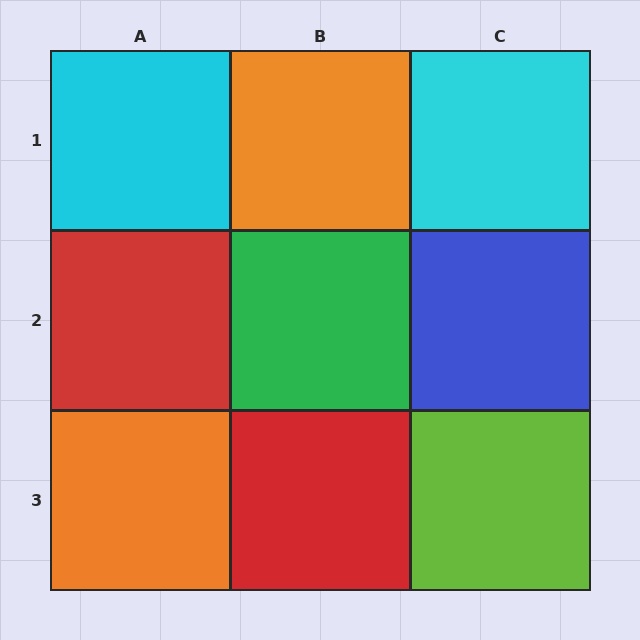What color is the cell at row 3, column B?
Red.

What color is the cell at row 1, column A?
Cyan.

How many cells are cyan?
2 cells are cyan.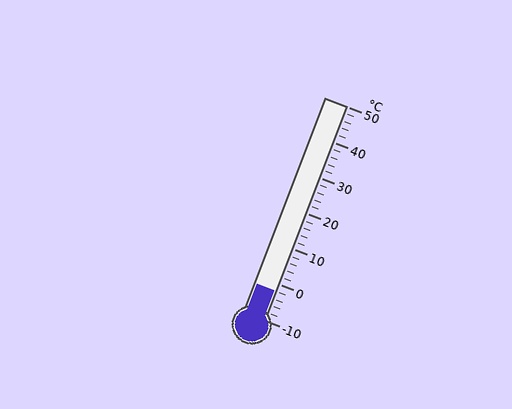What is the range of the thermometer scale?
The thermometer scale ranges from -10°C to 50°C.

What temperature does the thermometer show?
The thermometer shows approximately -2°C.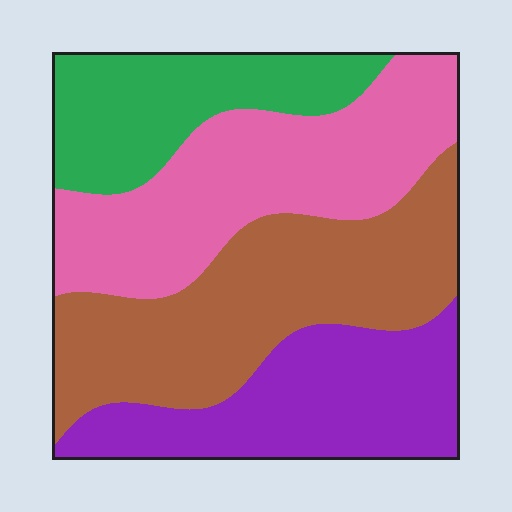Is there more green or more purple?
Purple.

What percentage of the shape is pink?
Pink covers 29% of the shape.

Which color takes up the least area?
Green, at roughly 15%.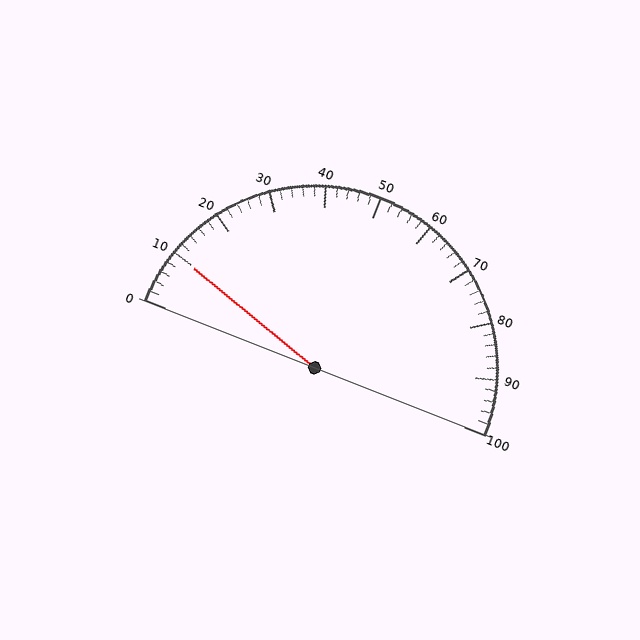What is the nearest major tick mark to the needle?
The nearest major tick mark is 10.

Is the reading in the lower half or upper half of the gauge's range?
The reading is in the lower half of the range (0 to 100).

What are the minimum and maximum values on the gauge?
The gauge ranges from 0 to 100.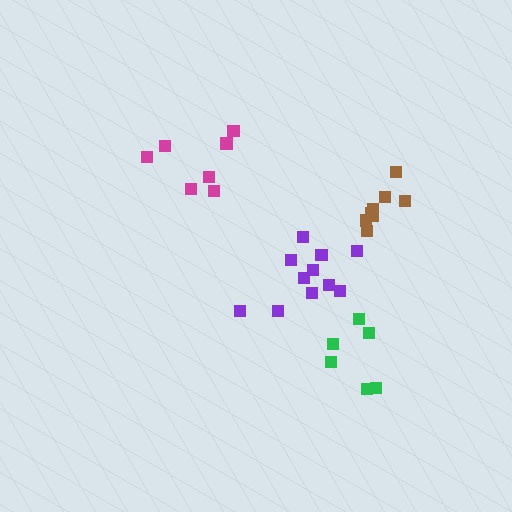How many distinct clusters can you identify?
There are 4 distinct clusters.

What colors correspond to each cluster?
The clusters are colored: magenta, purple, brown, green.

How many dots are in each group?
Group 1: 7 dots, Group 2: 11 dots, Group 3: 8 dots, Group 4: 6 dots (32 total).